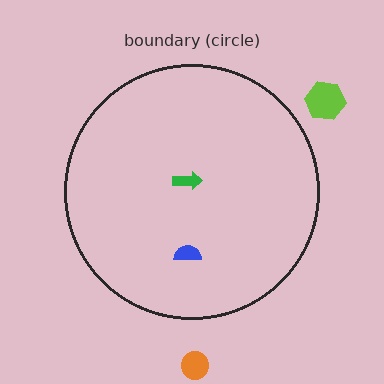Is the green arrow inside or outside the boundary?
Inside.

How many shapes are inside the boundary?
2 inside, 2 outside.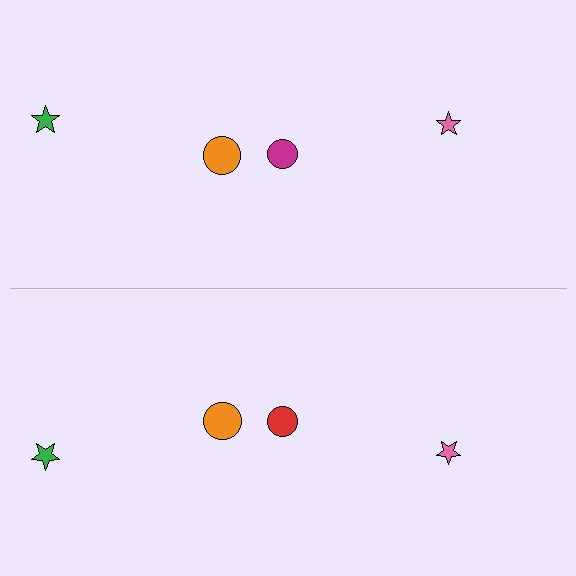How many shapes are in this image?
There are 8 shapes in this image.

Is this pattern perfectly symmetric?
No, the pattern is not perfectly symmetric. The red circle on the bottom side breaks the symmetry — its mirror counterpart is magenta.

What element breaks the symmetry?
The red circle on the bottom side breaks the symmetry — its mirror counterpart is magenta.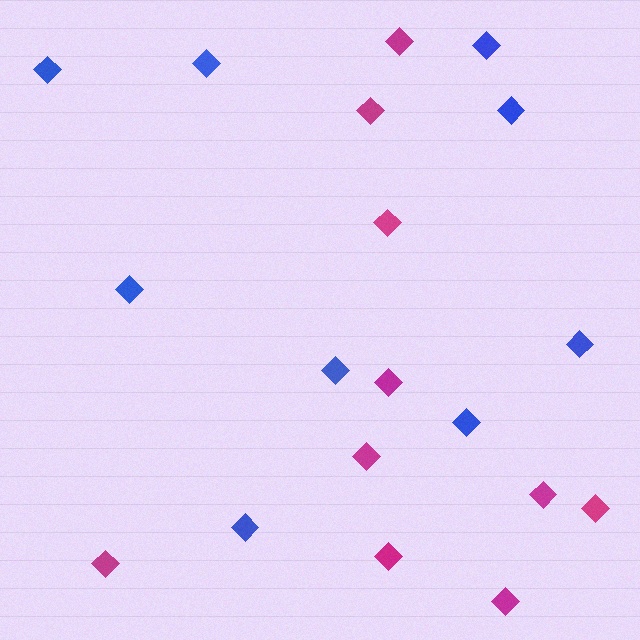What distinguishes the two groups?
There are 2 groups: one group of magenta diamonds (10) and one group of blue diamonds (9).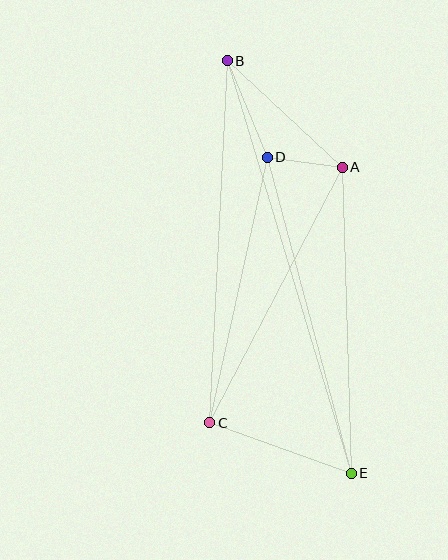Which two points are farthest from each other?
Points B and E are farthest from each other.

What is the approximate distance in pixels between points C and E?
The distance between C and E is approximately 150 pixels.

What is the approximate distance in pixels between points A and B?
The distance between A and B is approximately 157 pixels.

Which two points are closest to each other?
Points A and D are closest to each other.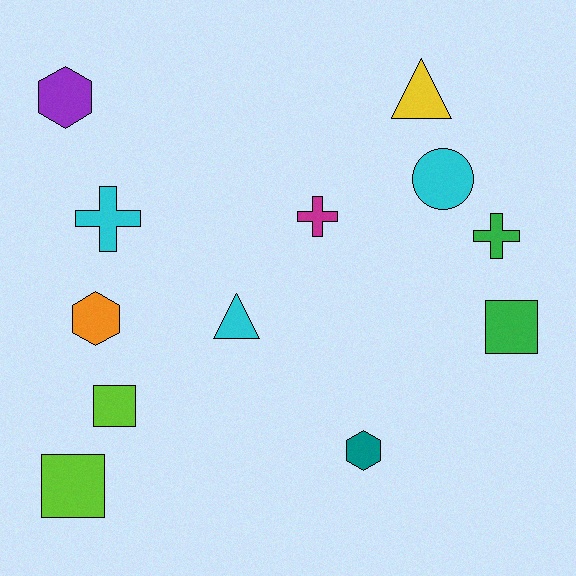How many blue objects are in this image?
There are no blue objects.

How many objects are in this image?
There are 12 objects.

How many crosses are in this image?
There are 3 crosses.